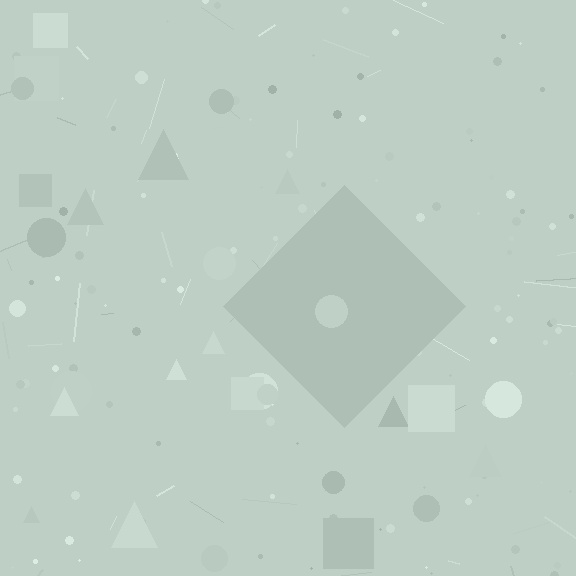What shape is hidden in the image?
A diamond is hidden in the image.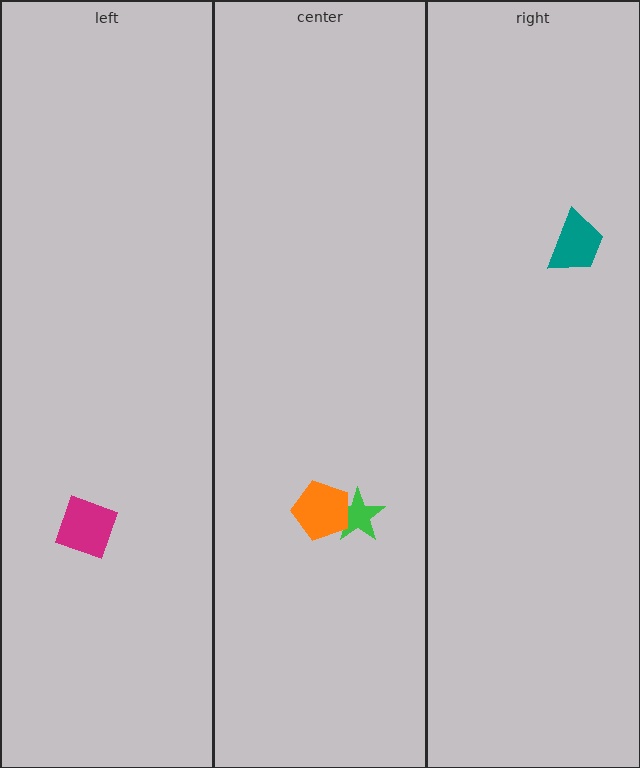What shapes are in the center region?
The green star, the orange pentagon.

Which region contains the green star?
The center region.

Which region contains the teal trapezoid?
The right region.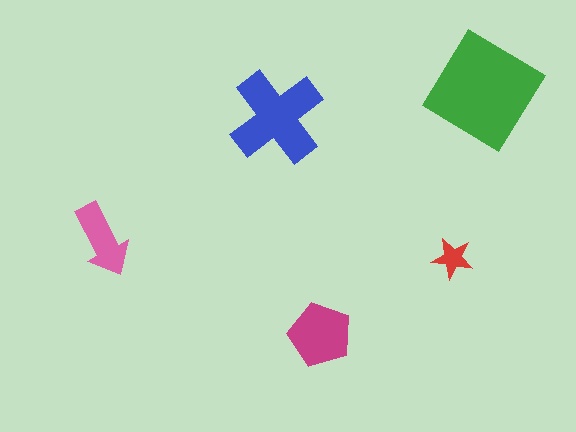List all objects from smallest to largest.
The red star, the pink arrow, the magenta pentagon, the blue cross, the green diamond.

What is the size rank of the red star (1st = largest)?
5th.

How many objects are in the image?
There are 5 objects in the image.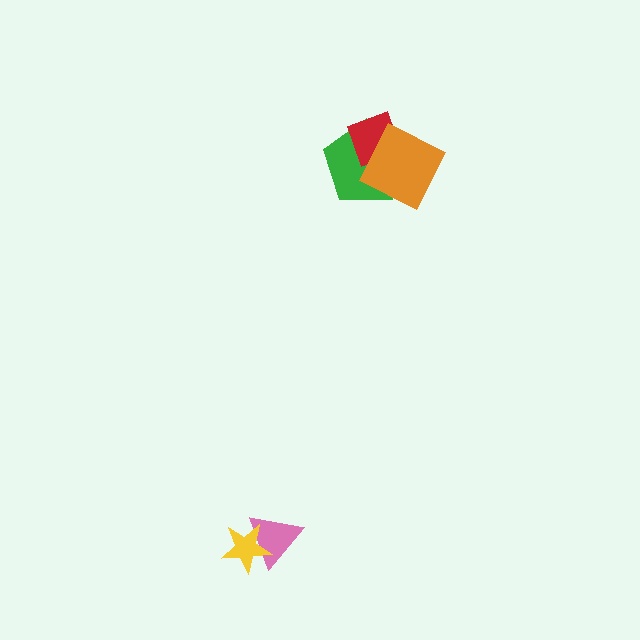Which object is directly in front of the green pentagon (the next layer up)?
The red diamond is directly in front of the green pentagon.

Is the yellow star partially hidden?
No, no other shape covers it.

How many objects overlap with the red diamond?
2 objects overlap with the red diamond.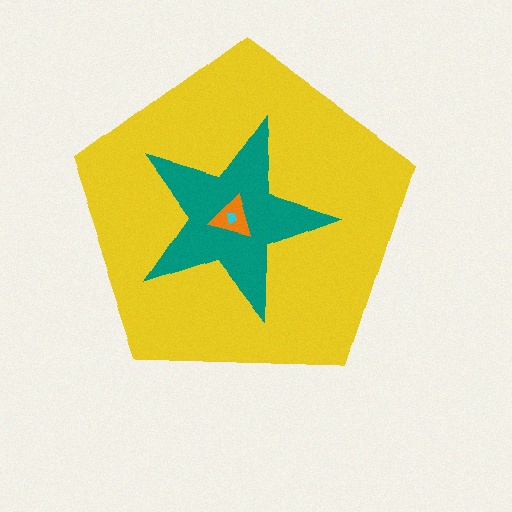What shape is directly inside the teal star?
The orange triangle.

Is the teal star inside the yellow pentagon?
Yes.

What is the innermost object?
The cyan trapezoid.